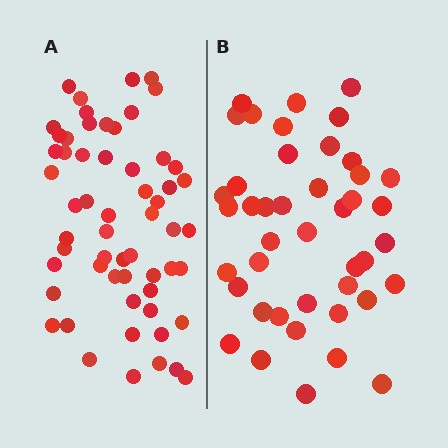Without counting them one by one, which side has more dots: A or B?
Region A (the left region) has more dots.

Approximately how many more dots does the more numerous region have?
Region A has approximately 15 more dots than region B.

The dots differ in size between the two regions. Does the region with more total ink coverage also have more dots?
No. Region B has more total ink coverage because its dots are larger, but region A actually contains more individual dots. Total area can be misleading — the number of items is what matters here.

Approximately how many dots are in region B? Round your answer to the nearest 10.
About 40 dots. (The exact count is 43, which rounds to 40.)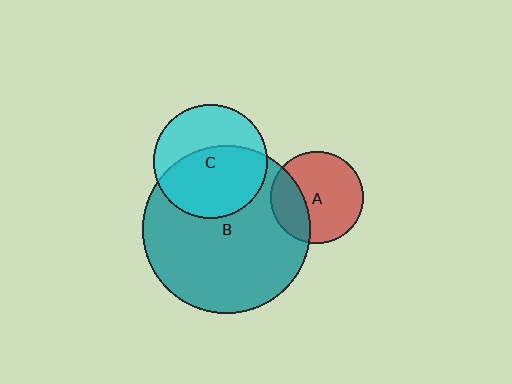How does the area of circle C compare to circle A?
Approximately 1.5 times.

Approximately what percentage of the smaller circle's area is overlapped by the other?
Approximately 30%.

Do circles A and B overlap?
Yes.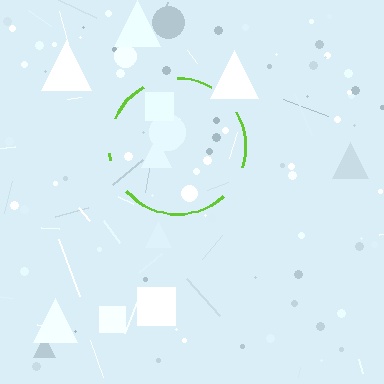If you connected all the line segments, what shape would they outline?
They would outline a circle.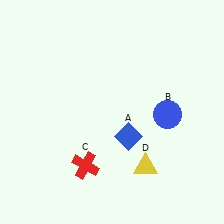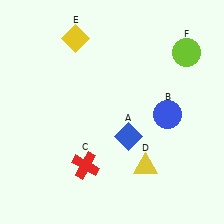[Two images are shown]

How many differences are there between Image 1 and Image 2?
There are 2 differences between the two images.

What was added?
A yellow diamond (E), a lime circle (F) were added in Image 2.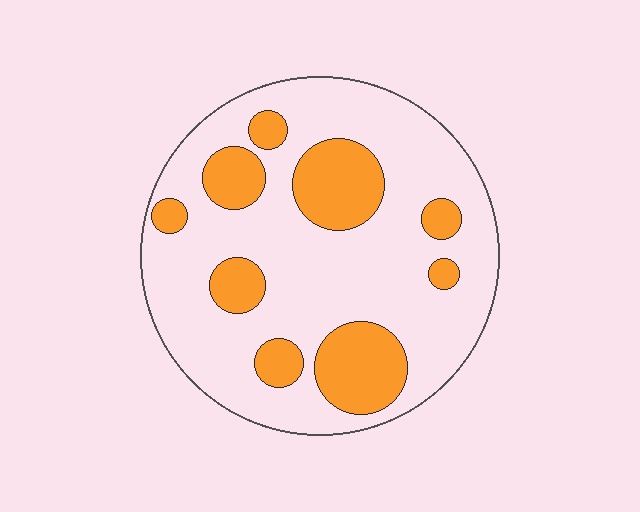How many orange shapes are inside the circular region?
9.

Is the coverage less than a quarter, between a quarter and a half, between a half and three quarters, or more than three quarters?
Between a quarter and a half.